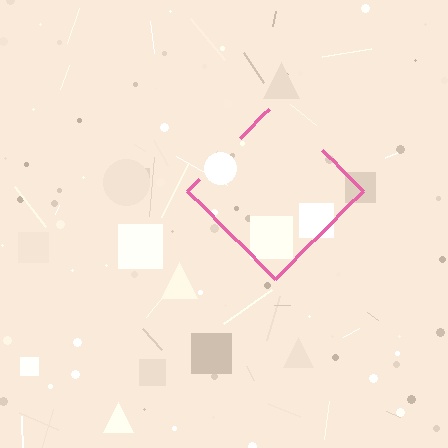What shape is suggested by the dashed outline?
The dashed outline suggests a diamond.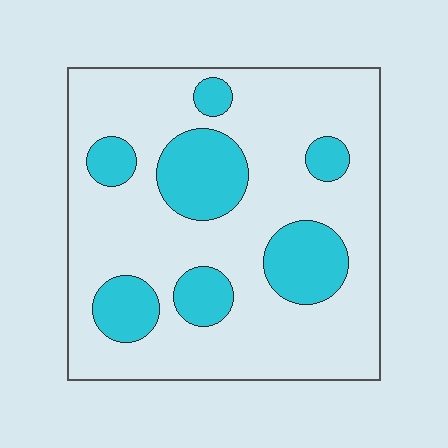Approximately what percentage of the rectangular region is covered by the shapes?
Approximately 25%.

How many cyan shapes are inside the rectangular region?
7.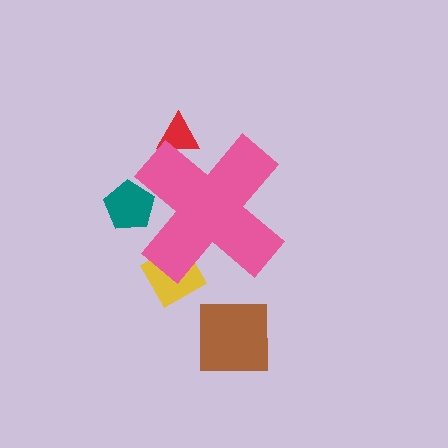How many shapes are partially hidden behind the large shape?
3 shapes are partially hidden.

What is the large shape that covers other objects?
A pink cross.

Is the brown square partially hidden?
No, the brown square is fully visible.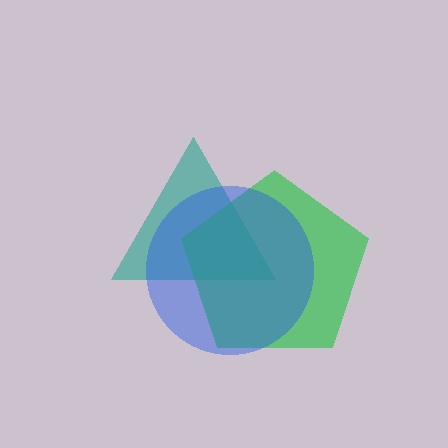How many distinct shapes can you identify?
There are 3 distinct shapes: a teal triangle, a green pentagon, a blue circle.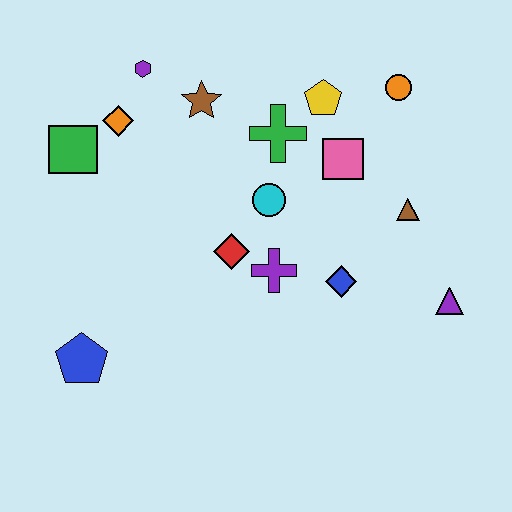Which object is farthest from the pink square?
The blue pentagon is farthest from the pink square.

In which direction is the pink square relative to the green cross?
The pink square is to the right of the green cross.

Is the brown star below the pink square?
No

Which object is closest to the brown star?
The purple hexagon is closest to the brown star.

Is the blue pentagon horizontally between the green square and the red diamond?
Yes